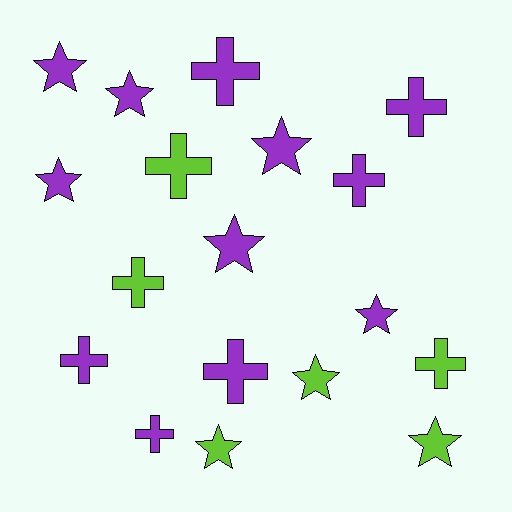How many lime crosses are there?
There are 3 lime crosses.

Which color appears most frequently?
Purple, with 12 objects.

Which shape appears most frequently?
Cross, with 9 objects.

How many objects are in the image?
There are 18 objects.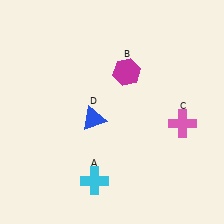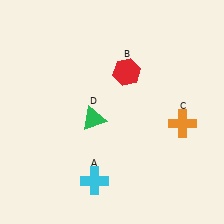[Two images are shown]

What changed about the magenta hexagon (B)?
In Image 1, B is magenta. In Image 2, it changed to red.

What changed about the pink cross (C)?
In Image 1, C is pink. In Image 2, it changed to orange.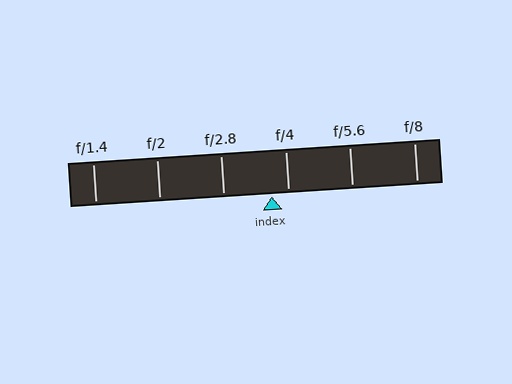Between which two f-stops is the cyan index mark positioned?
The index mark is between f/2.8 and f/4.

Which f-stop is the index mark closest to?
The index mark is closest to f/4.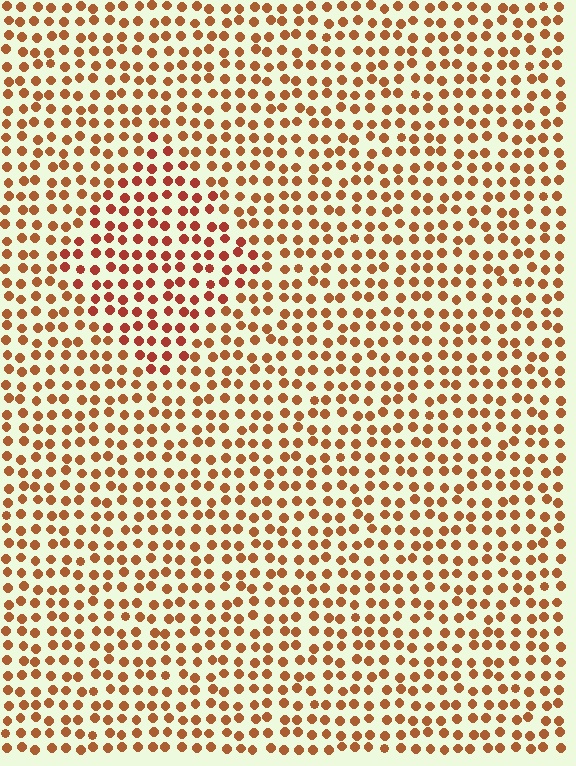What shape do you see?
I see a diamond.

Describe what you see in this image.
The image is filled with small brown elements in a uniform arrangement. A diamond-shaped region is visible where the elements are tinted to a slightly different hue, forming a subtle color boundary.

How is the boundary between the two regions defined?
The boundary is defined purely by a slight shift in hue (about 19 degrees). Spacing, size, and orientation are identical on both sides.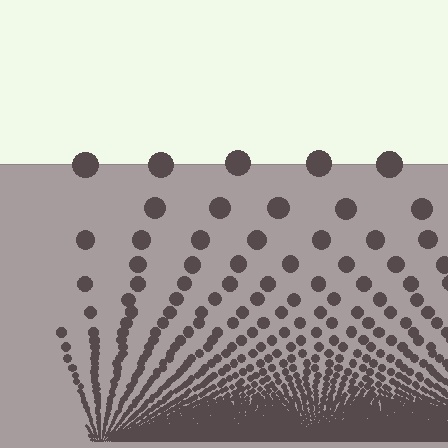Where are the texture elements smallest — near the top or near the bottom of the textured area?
Near the bottom.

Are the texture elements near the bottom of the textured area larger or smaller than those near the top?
Smaller. The gradient is inverted — elements near the bottom are smaller and denser.